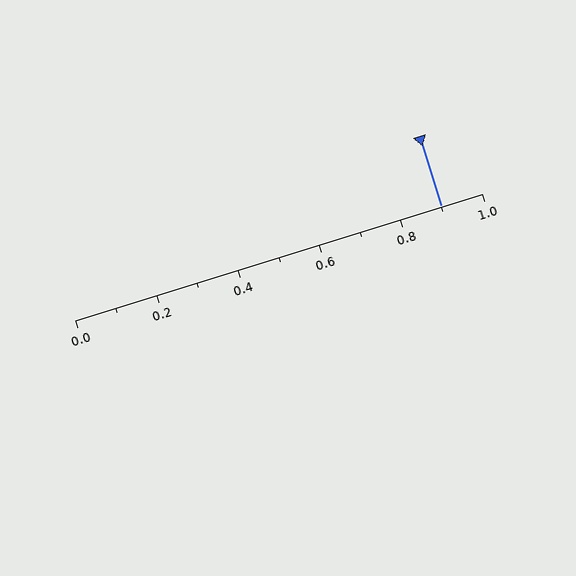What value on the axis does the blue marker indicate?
The marker indicates approximately 0.9.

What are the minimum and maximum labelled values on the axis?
The axis runs from 0.0 to 1.0.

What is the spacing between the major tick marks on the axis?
The major ticks are spaced 0.2 apart.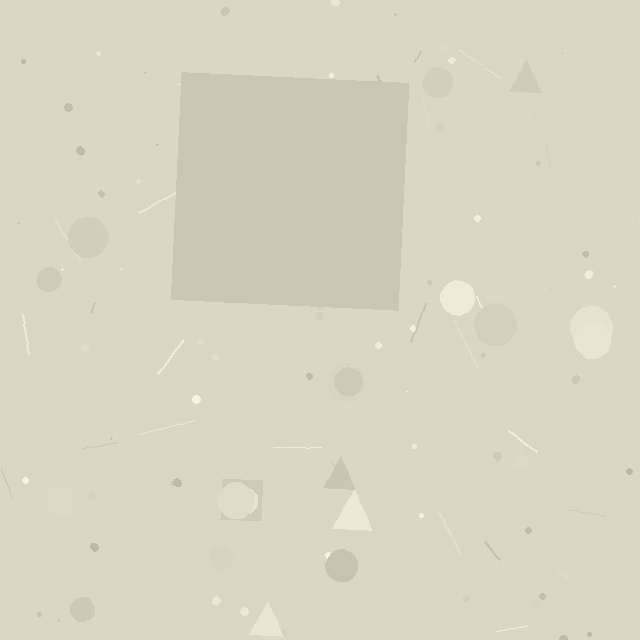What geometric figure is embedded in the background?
A square is embedded in the background.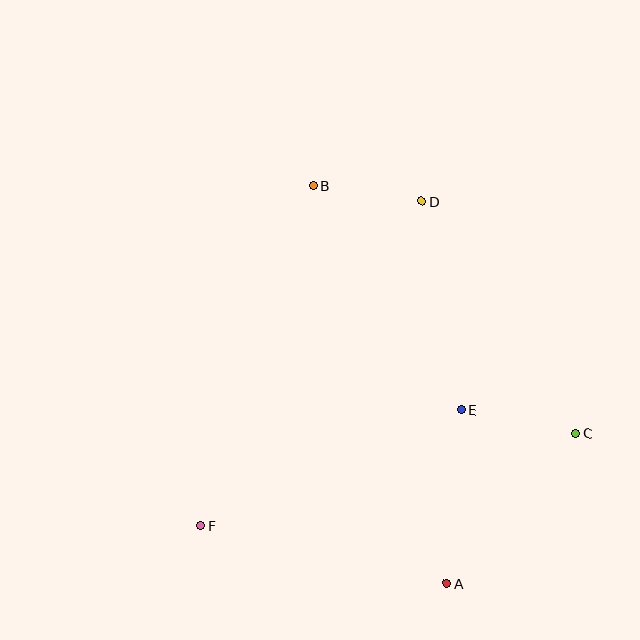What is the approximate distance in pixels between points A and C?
The distance between A and C is approximately 198 pixels.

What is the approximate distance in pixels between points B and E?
The distance between B and E is approximately 269 pixels.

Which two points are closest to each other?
Points B and D are closest to each other.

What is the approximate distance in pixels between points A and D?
The distance between A and D is approximately 383 pixels.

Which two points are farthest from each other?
Points A and B are farthest from each other.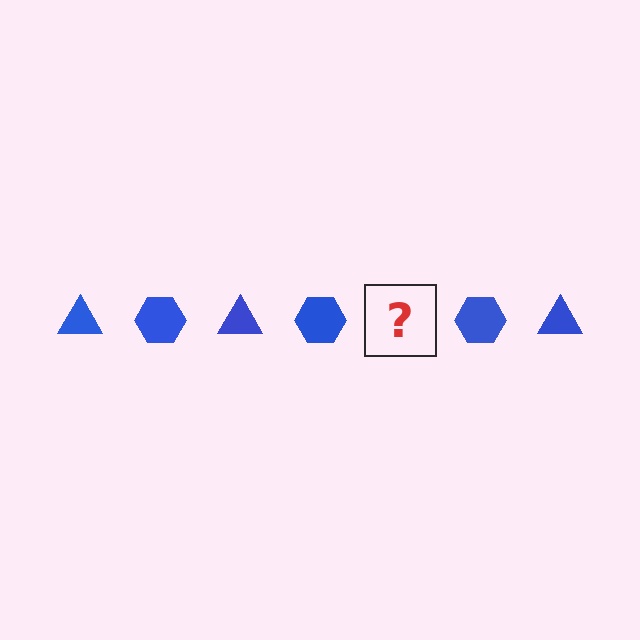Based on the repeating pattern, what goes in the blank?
The blank should be a blue triangle.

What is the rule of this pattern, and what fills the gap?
The rule is that the pattern cycles through triangle, hexagon shapes in blue. The gap should be filled with a blue triangle.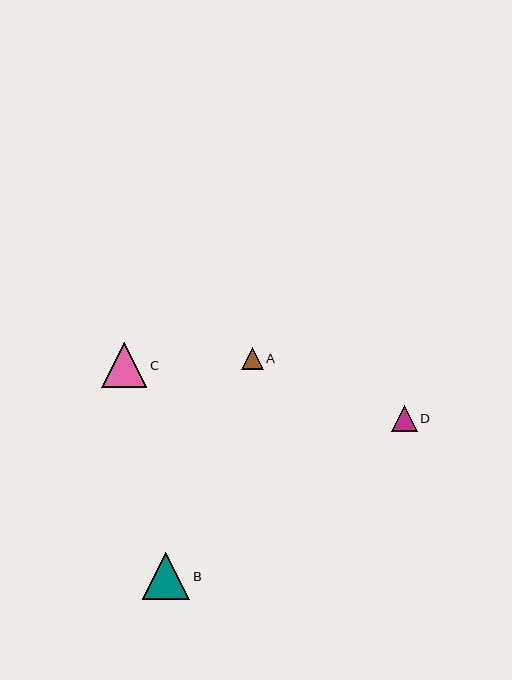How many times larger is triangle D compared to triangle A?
Triangle D is approximately 1.2 times the size of triangle A.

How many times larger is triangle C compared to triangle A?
Triangle C is approximately 2.1 times the size of triangle A.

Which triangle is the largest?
Triangle B is the largest with a size of approximately 47 pixels.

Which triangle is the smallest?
Triangle A is the smallest with a size of approximately 22 pixels.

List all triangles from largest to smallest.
From largest to smallest: B, C, D, A.